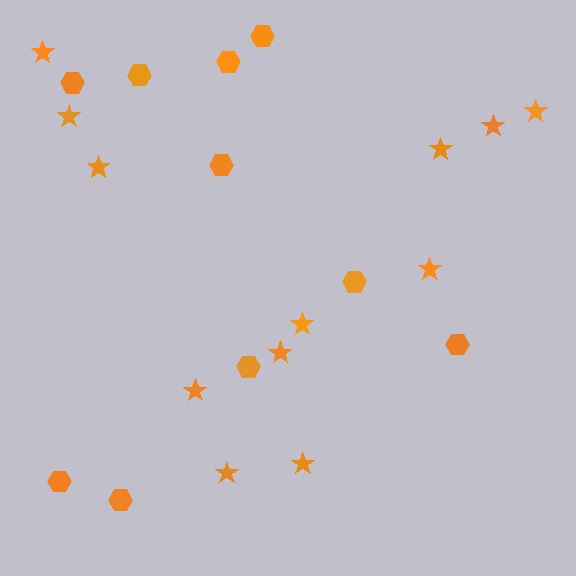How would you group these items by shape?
There are 2 groups: one group of hexagons (10) and one group of stars (12).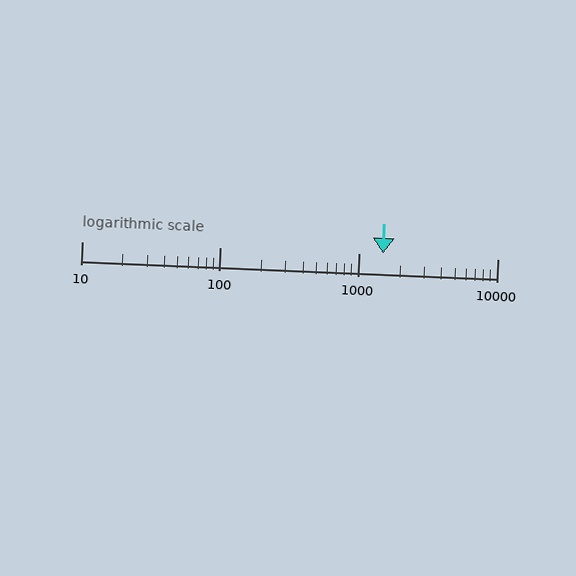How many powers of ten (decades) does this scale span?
The scale spans 3 decades, from 10 to 10000.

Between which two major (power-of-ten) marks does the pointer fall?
The pointer is between 1000 and 10000.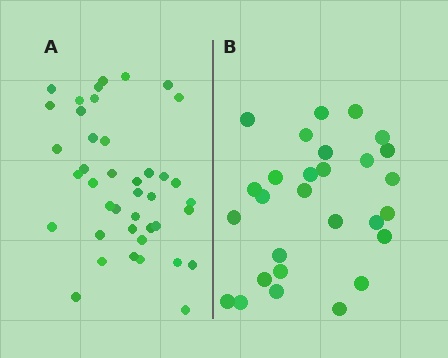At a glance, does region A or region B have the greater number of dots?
Region A (the left region) has more dots.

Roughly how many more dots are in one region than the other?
Region A has approximately 15 more dots than region B.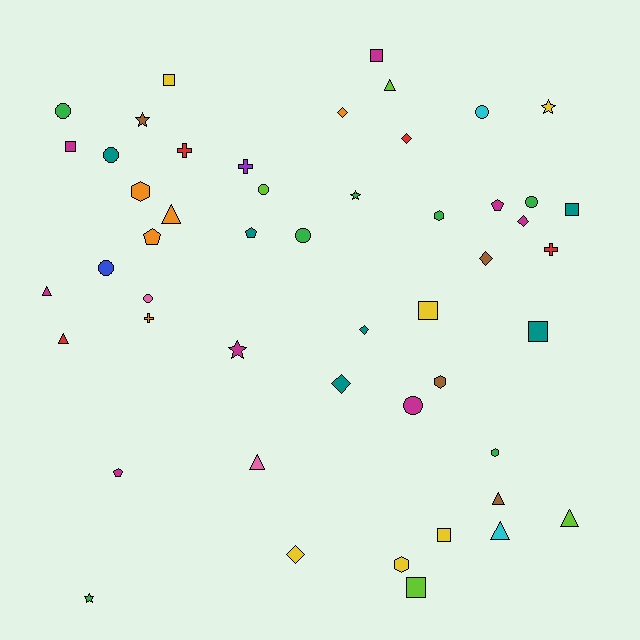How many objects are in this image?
There are 50 objects.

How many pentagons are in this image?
There are 4 pentagons.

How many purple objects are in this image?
There is 1 purple object.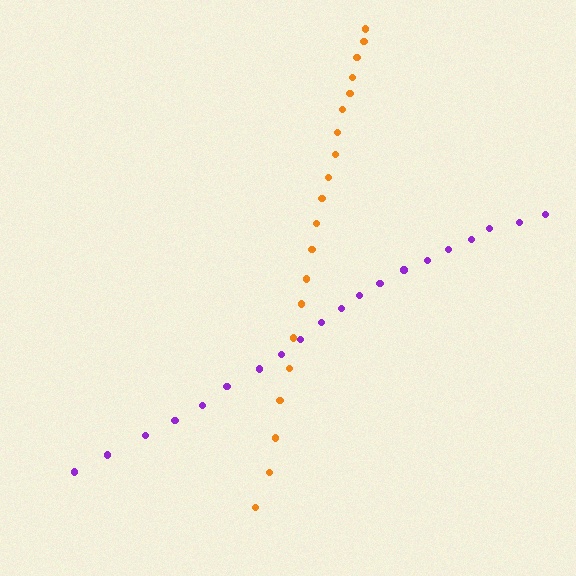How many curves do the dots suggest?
There are 2 distinct paths.